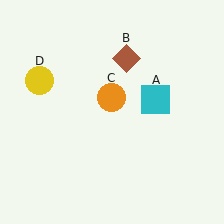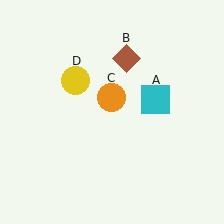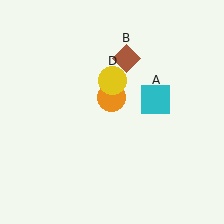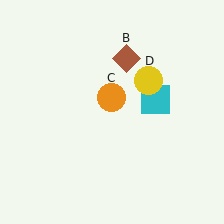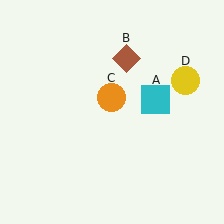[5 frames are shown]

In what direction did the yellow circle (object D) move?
The yellow circle (object D) moved right.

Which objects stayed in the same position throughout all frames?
Cyan square (object A) and brown diamond (object B) and orange circle (object C) remained stationary.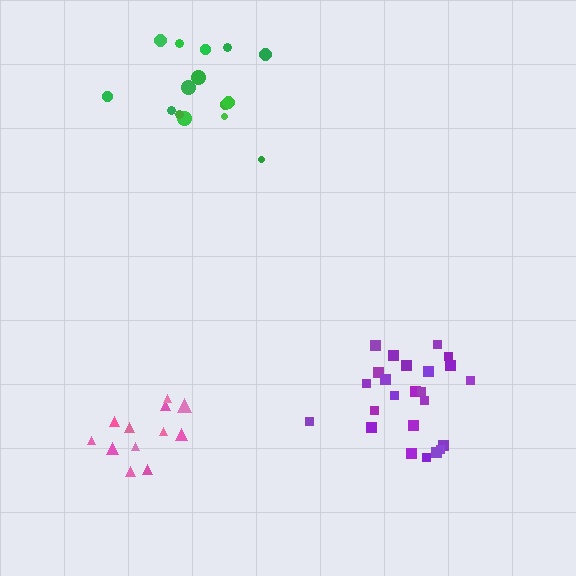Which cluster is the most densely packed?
Pink.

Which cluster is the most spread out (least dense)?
Green.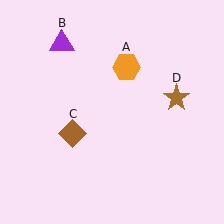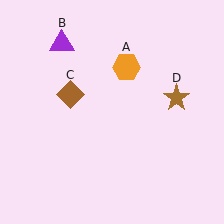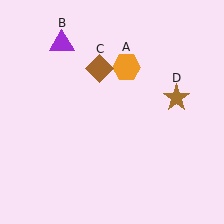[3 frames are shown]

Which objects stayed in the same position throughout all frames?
Orange hexagon (object A) and purple triangle (object B) and brown star (object D) remained stationary.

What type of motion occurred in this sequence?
The brown diamond (object C) rotated clockwise around the center of the scene.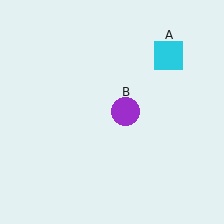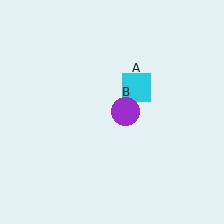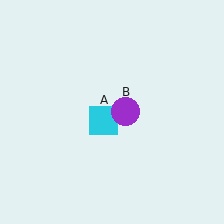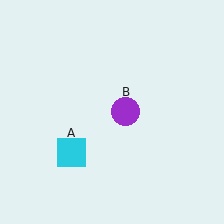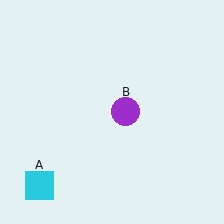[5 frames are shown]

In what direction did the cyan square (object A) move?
The cyan square (object A) moved down and to the left.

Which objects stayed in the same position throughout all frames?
Purple circle (object B) remained stationary.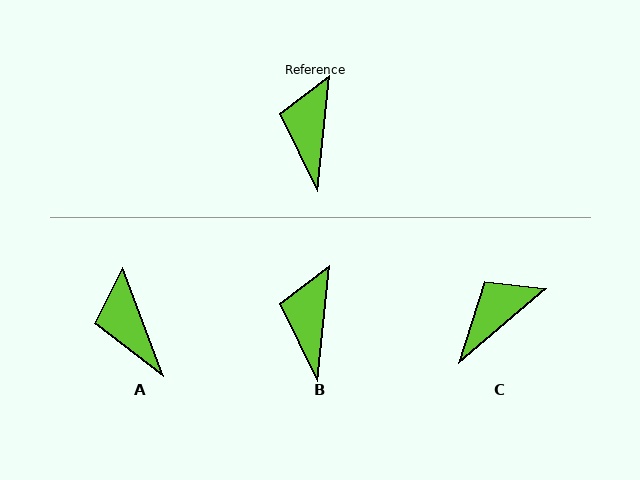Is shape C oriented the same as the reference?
No, it is off by about 44 degrees.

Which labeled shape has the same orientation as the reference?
B.